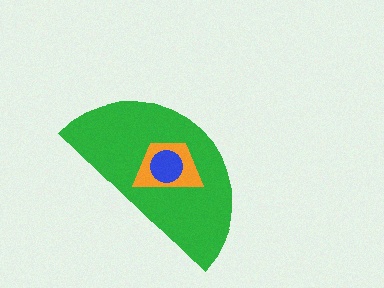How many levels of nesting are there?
3.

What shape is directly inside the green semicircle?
The orange trapezoid.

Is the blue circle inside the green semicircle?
Yes.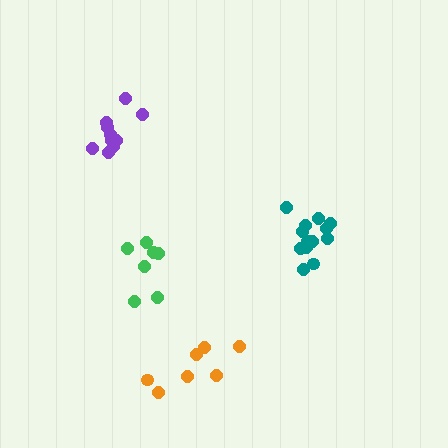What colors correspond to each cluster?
The clusters are colored: green, purple, teal, orange.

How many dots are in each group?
Group 1: 7 dots, Group 2: 10 dots, Group 3: 13 dots, Group 4: 7 dots (37 total).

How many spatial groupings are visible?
There are 4 spatial groupings.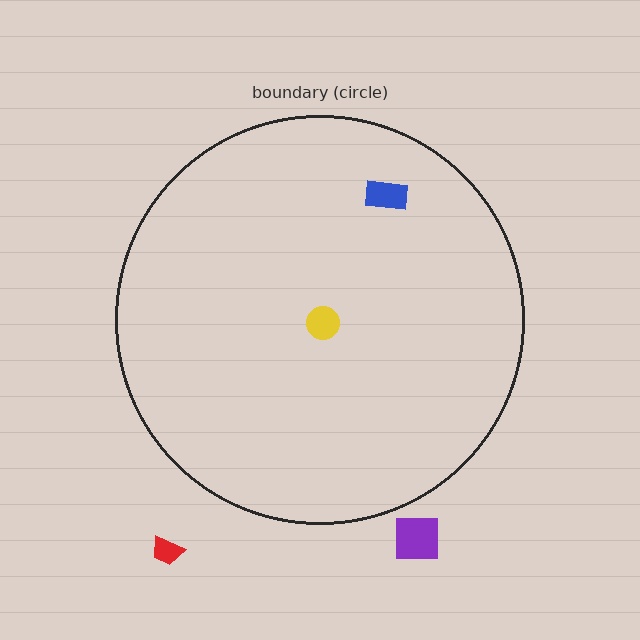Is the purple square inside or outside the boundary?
Outside.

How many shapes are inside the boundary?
2 inside, 2 outside.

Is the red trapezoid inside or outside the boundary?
Outside.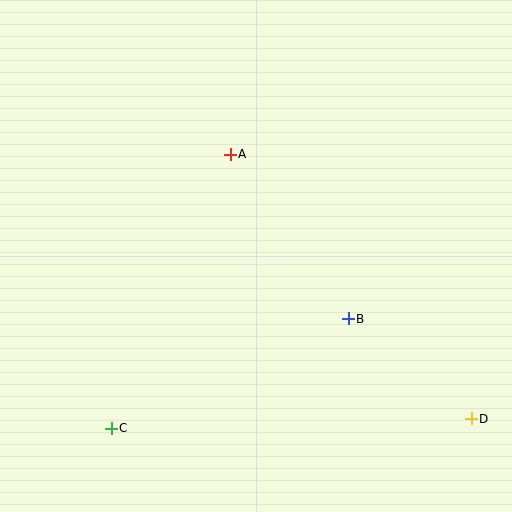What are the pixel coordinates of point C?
Point C is at (111, 429).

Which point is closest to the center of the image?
Point A at (230, 154) is closest to the center.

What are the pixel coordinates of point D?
Point D is at (471, 419).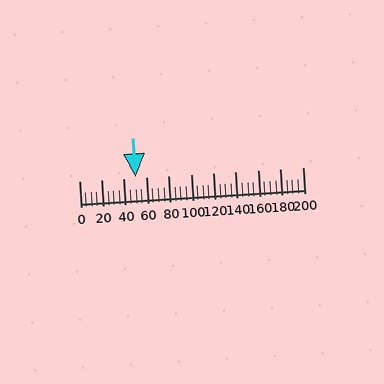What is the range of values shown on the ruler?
The ruler shows values from 0 to 200.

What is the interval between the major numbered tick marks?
The major tick marks are spaced 20 units apart.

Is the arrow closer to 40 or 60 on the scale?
The arrow is closer to 60.